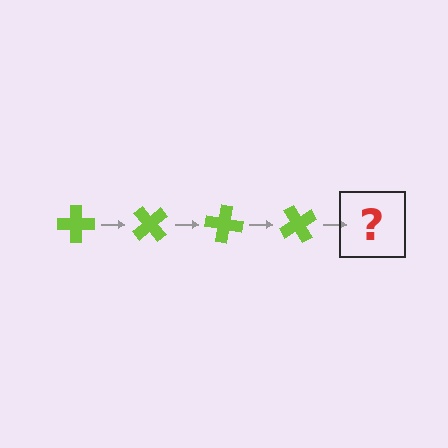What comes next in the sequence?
The next element should be a lime cross rotated 200 degrees.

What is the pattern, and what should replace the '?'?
The pattern is that the cross rotates 50 degrees each step. The '?' should be a lime cross rotated 200 degrees.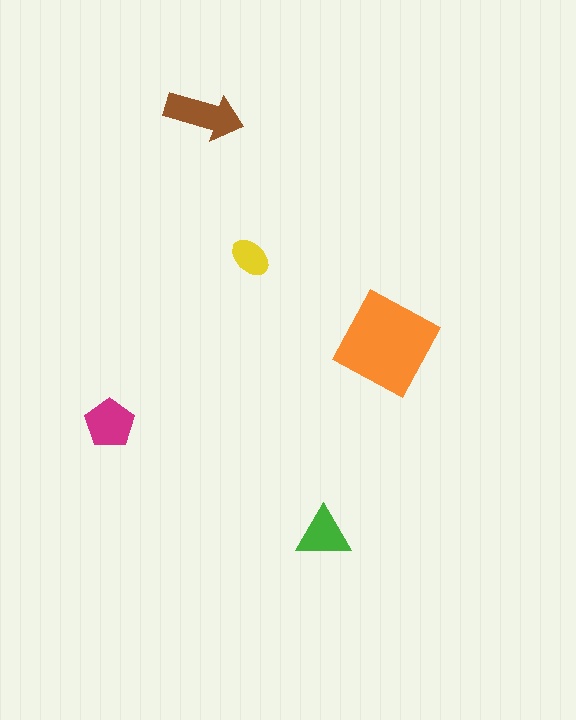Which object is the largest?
The orange diamond.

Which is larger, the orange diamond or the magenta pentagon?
The orange diamond.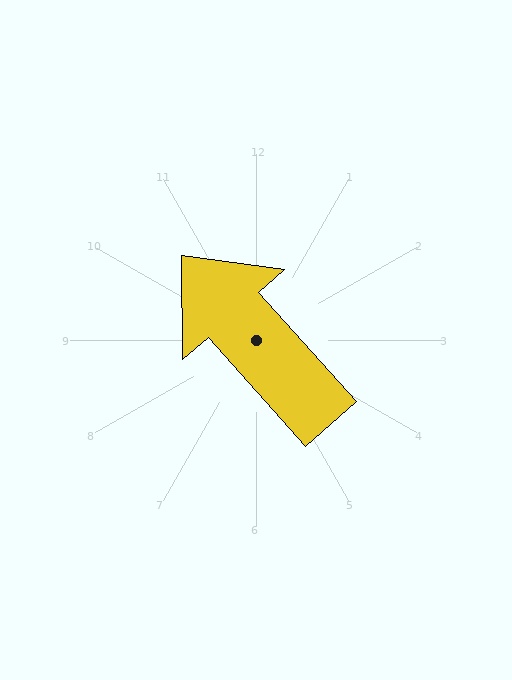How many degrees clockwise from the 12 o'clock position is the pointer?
Approximately 318 degrees.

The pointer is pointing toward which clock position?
Roughly 11 o'clock.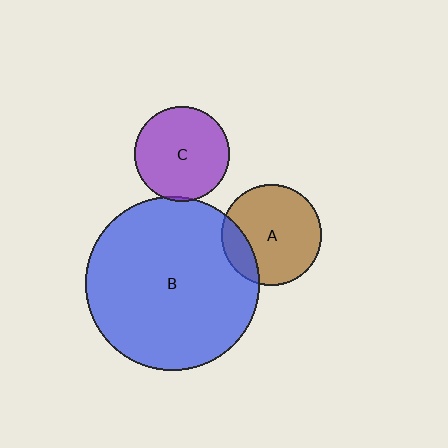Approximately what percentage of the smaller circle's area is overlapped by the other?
Approximately 20%.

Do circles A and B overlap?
Yes.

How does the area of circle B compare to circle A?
Approximately 3.0 times.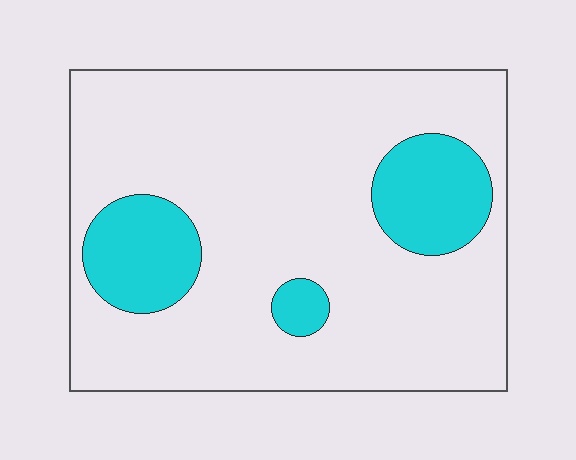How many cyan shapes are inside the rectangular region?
3.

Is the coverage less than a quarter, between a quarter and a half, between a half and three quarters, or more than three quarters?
Less than a quarter.